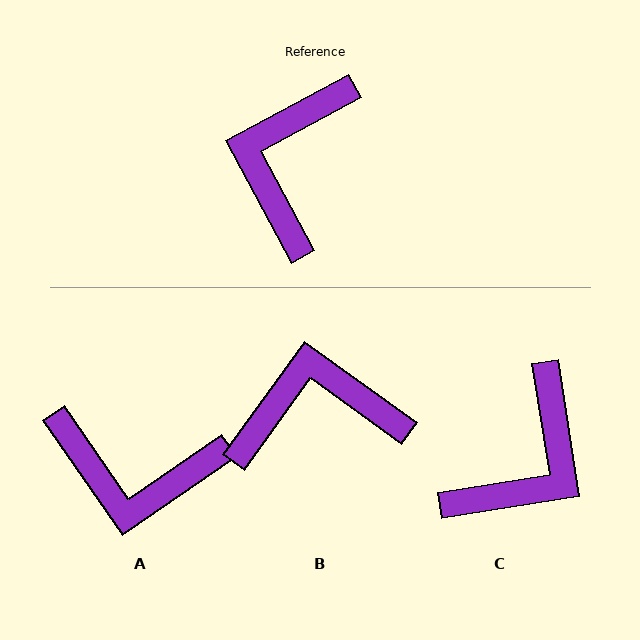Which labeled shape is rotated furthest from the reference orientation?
C, about 161 degrees away.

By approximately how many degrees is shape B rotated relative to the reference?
Approximately 64 degrees clockwise.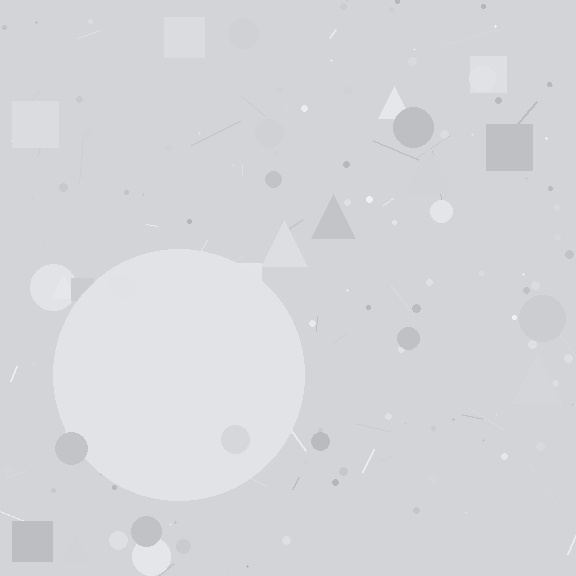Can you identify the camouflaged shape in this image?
The camouflaged shape is a circle.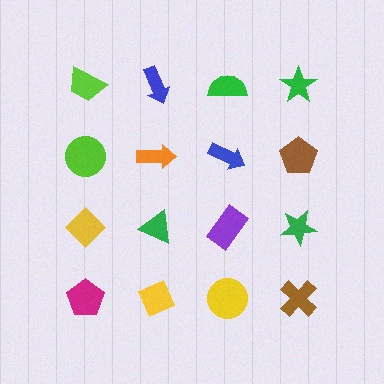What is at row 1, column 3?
A green semicircle.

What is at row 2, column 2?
An orange arrow.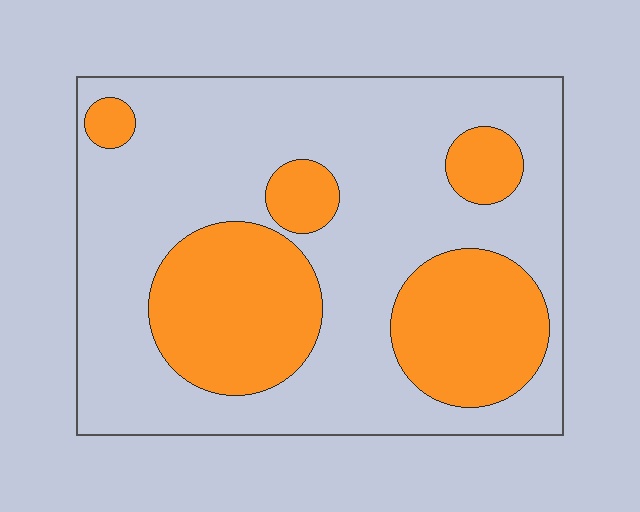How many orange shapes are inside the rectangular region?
5.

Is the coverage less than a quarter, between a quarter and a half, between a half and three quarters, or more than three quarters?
Between a quarter and a half.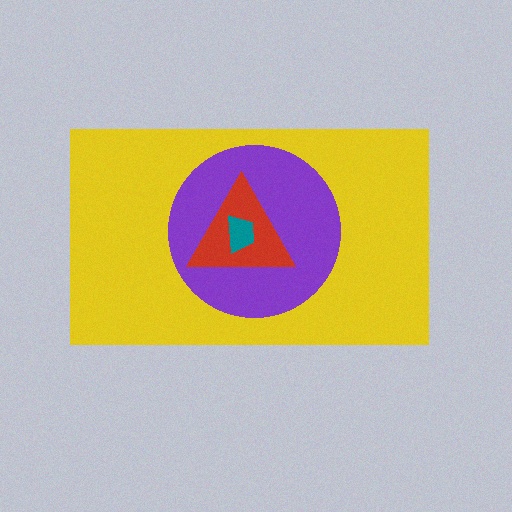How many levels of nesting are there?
4.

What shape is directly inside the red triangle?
The teal trapezoid.